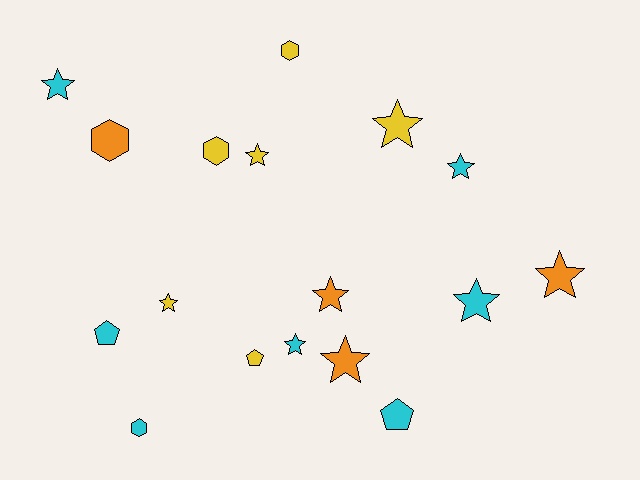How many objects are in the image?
There are 17 objects.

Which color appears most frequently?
Cyan, with 7 objects.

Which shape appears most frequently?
Star, with 10 objects.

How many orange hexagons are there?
There is 1 orange hexagon.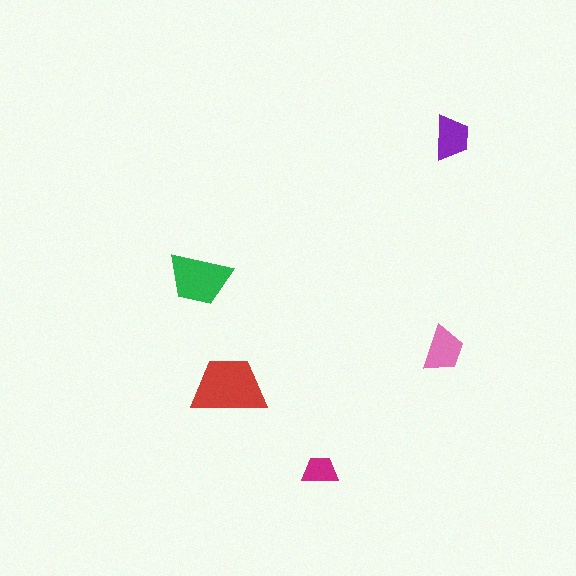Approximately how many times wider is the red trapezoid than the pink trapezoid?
About 1.5 times wider.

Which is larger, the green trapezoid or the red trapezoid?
The red one.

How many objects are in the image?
There are 5 objects in the image.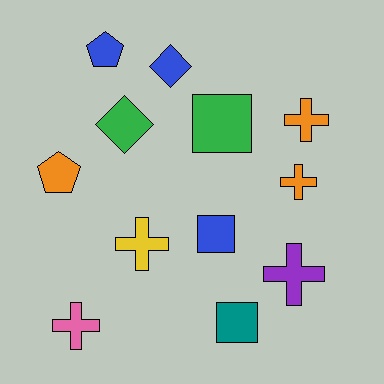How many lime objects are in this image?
There are no lime objects.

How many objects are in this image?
There are 12 objects.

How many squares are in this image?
There are 3 squares.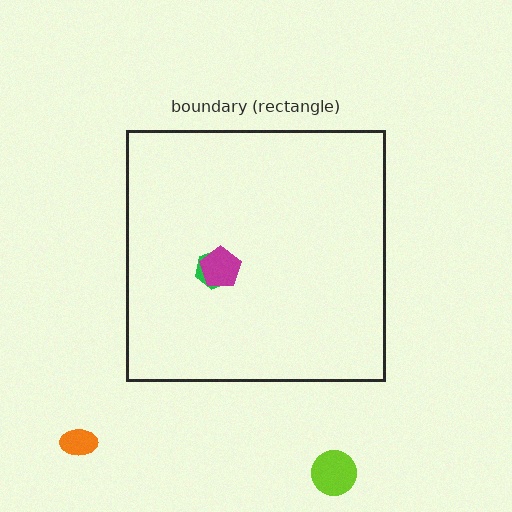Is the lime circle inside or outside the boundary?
Outside.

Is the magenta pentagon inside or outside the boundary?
Inside.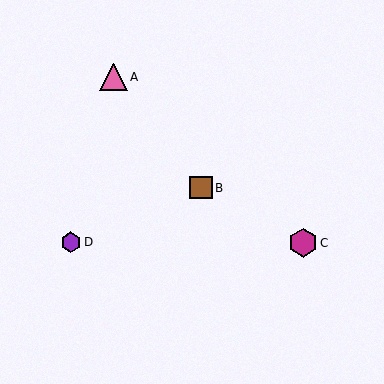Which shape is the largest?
The magenta hexagon (labeled C) is the largest.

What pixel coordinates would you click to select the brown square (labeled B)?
Click at (201, 188) to select the brown square B.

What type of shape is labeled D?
Shape D is a purple hexagon.